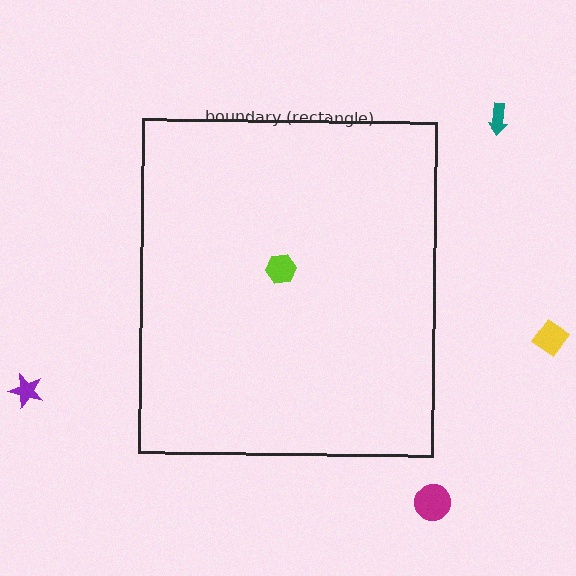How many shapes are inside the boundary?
1 inside, 4 outside.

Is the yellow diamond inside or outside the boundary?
Outside.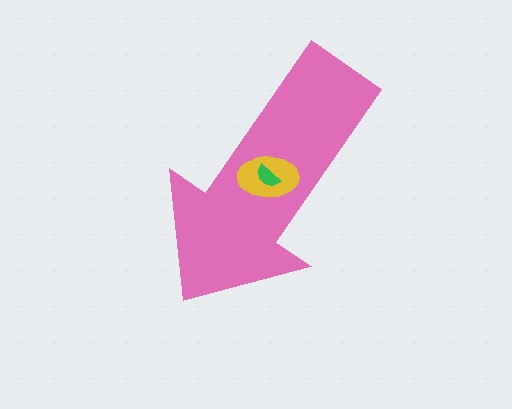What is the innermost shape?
The green semicircle.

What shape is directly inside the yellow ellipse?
The green semicircle.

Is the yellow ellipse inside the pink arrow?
Yes.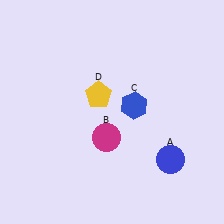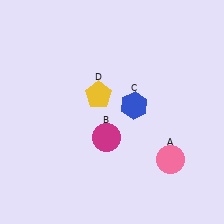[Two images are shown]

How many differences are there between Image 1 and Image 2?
There is 1 difference between the two images.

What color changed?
The circle (A) changed from blue in Image 1 to pink in Image 2.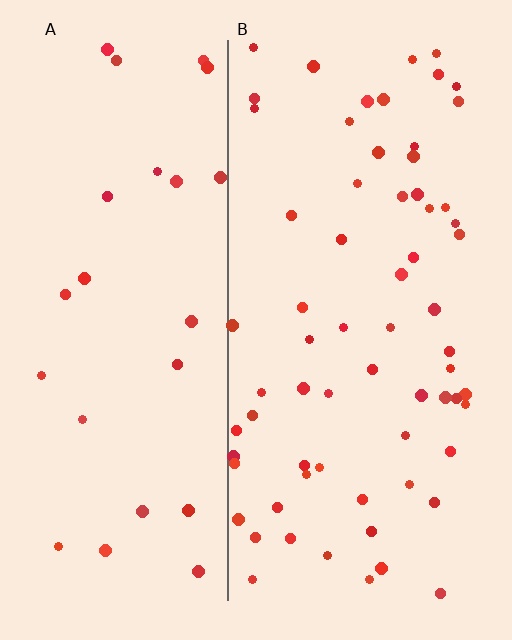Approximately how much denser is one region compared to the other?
Approximately 2.6× — region B over region A.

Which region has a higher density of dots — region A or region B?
B (the right).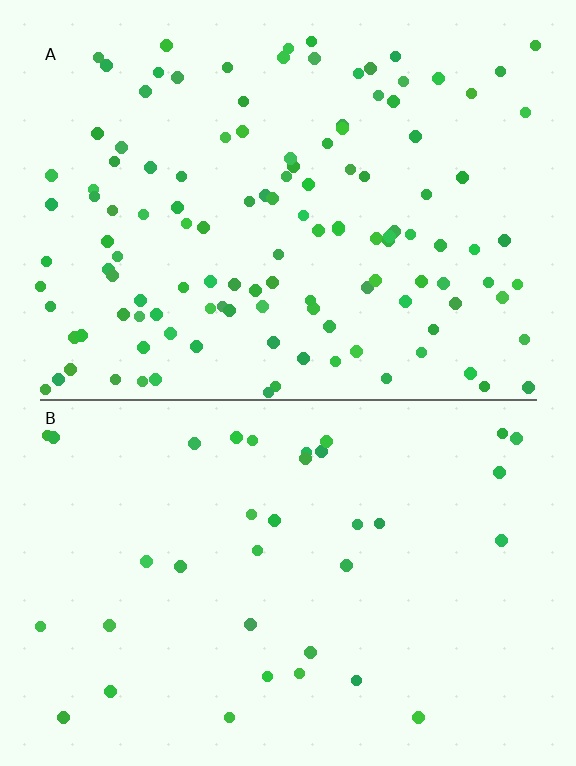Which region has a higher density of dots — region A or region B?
A (the top).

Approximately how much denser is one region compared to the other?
Approximately 3.5× — region A over region B.